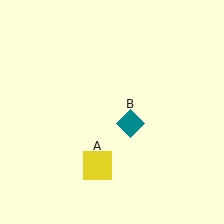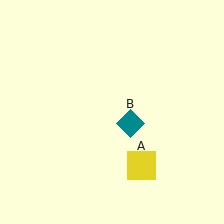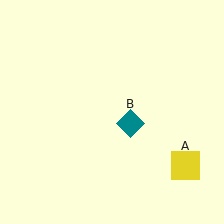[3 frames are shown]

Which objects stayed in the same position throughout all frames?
Teal diamond (object B) remained stationary.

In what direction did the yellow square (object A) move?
The yellow square (object A) moved right.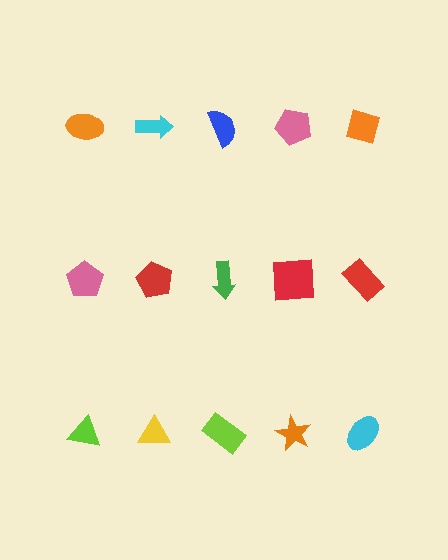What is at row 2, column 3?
A green arrow.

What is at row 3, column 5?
A cyan ellipse.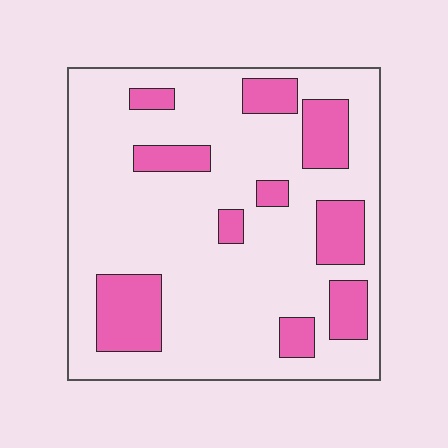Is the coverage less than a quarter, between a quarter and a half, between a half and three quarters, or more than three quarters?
Less than a quarter.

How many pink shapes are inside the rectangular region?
10.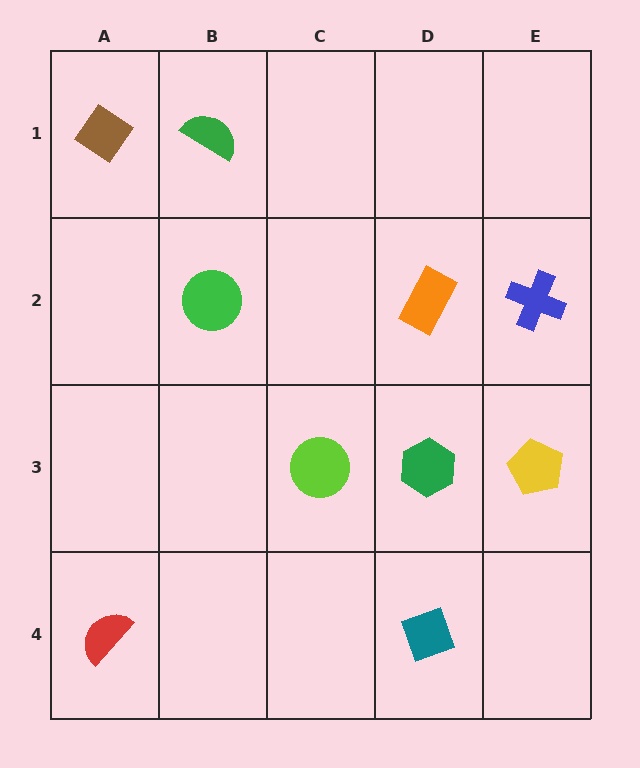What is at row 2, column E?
A blue cross.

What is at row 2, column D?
An orange rectangle.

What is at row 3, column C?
A lime circle.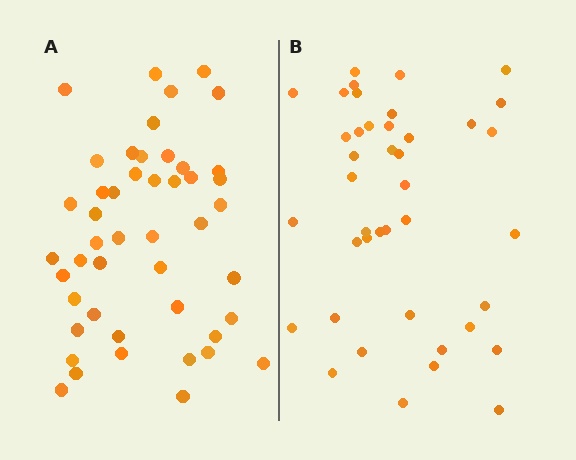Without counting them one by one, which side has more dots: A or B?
Region A (the left region) has more dots.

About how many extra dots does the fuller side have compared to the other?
Region A has about 6 more dots than region B.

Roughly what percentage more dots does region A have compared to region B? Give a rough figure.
About 15% more.